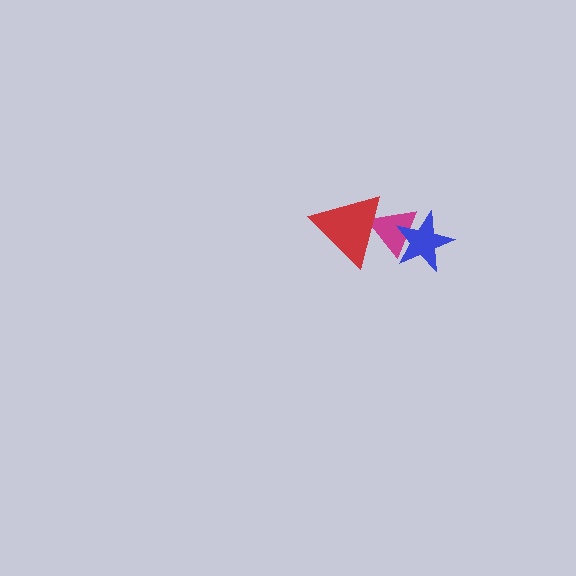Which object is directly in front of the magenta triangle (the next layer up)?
The red triangle is directly in front of the magenta triangle.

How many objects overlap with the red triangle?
1 object overlaps with the red triangle.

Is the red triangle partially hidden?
No, no other shape covers it.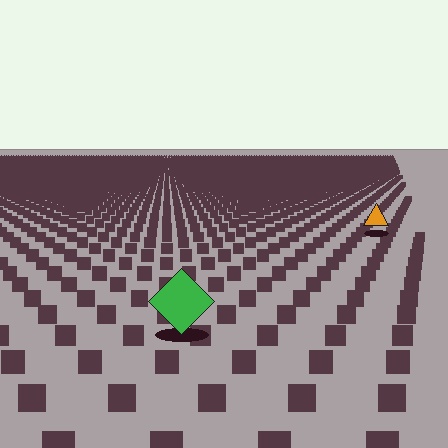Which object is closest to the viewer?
The green diamond is closest. The texture marks near it are larger and more spread out.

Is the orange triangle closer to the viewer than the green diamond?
No. The green diamond is closer — you can tell from the texture gradient: the ground texture is coarser near it.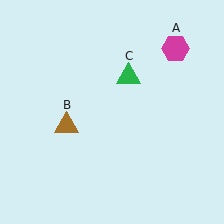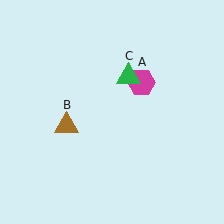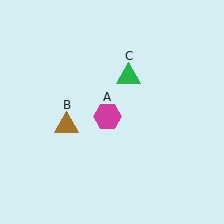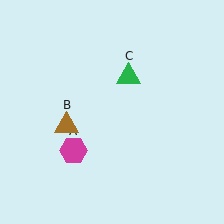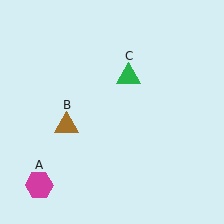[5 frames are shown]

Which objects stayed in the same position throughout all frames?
Brown triangle (object B) and green triangle (object C) remained stationary.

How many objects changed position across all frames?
1 object changed position: magenta hexagon (object A).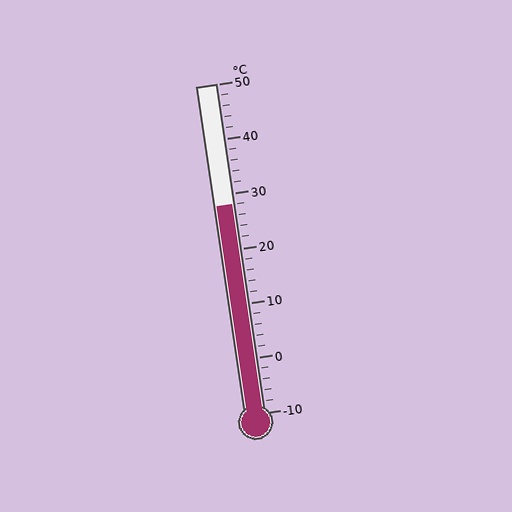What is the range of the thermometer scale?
The thermometer scale ranges from -10°C to 50°C.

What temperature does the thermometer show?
The thermometer shows approximately 28°C.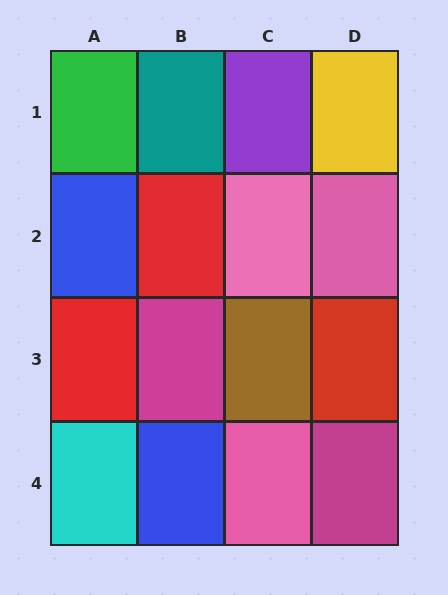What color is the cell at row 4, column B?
Blue.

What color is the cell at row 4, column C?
Pink.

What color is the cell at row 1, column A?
Green.